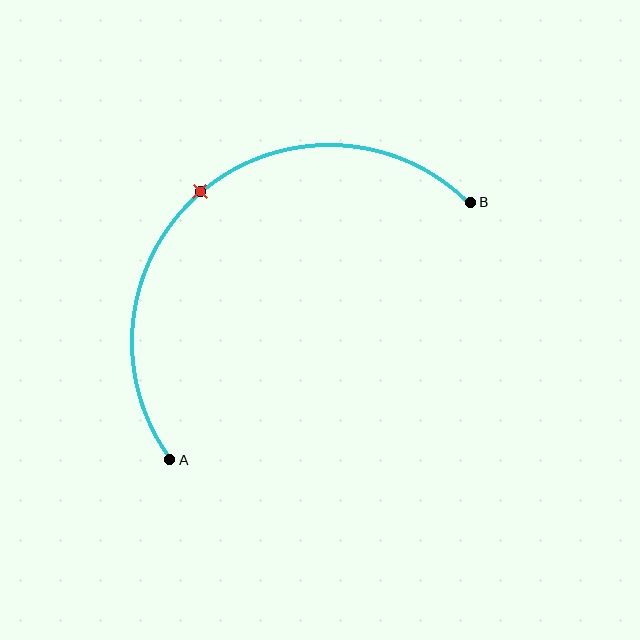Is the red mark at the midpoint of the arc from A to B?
Yes. The red mark lies on the arc at equal arc-length from both A and B — it is the arc midpoint.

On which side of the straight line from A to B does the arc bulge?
The arc bulges above and to the left of the straight line connecting A and B.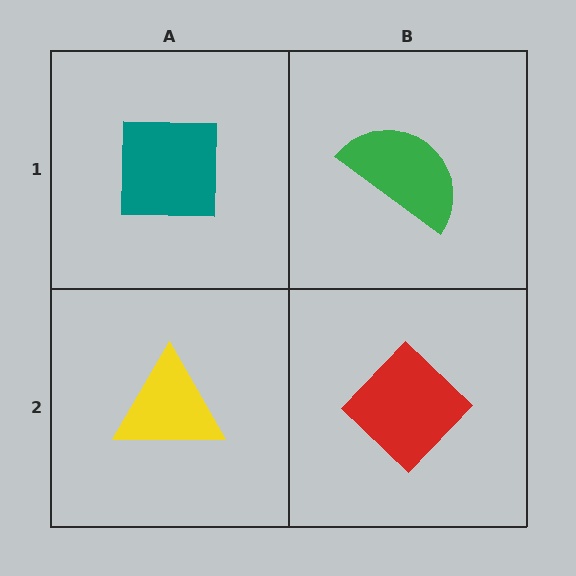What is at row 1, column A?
A teal square.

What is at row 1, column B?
A green semicircle.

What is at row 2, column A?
A yellow triangle.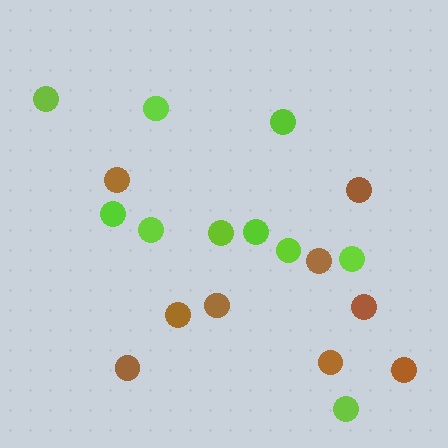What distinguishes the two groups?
There are 2 groups: one group of brown circles (9) and one group of lime circles (10).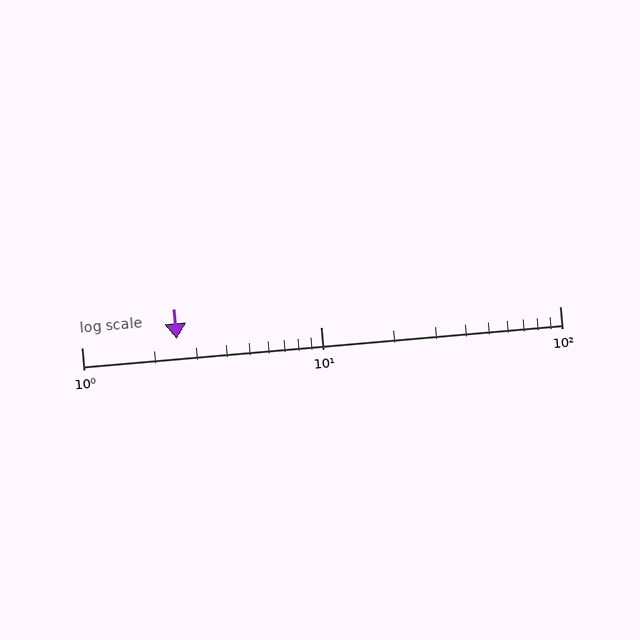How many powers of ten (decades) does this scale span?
The scale spans 2 decades, from 1 to 100.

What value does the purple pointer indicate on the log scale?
The pointer indicates approximately 2.5.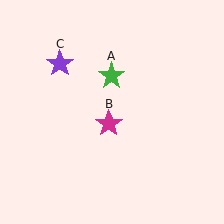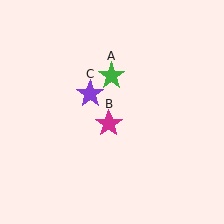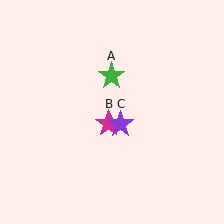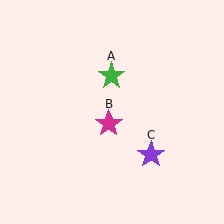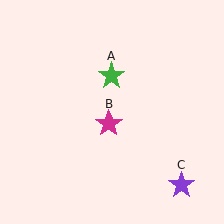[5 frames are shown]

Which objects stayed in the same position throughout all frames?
Green star (object A) and magenta star (object B) remained stationary.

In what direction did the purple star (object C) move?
The purple star (object C) moved down and to the right.